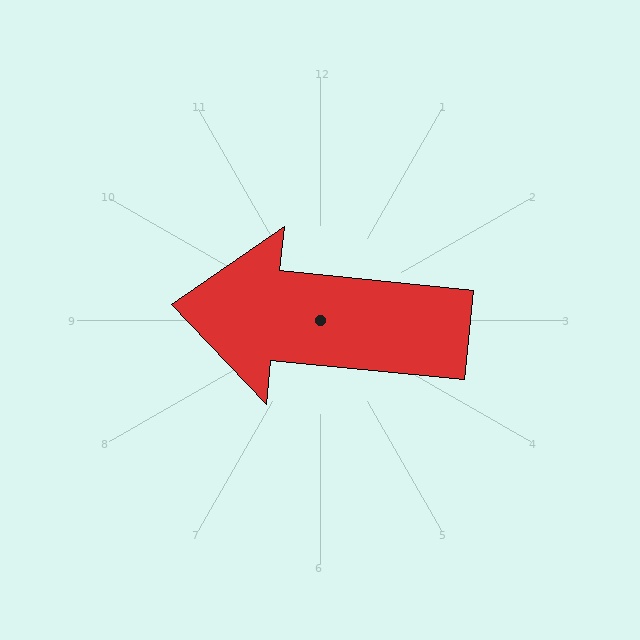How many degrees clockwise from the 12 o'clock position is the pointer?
Approximately 276 degrees.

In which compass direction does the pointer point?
West.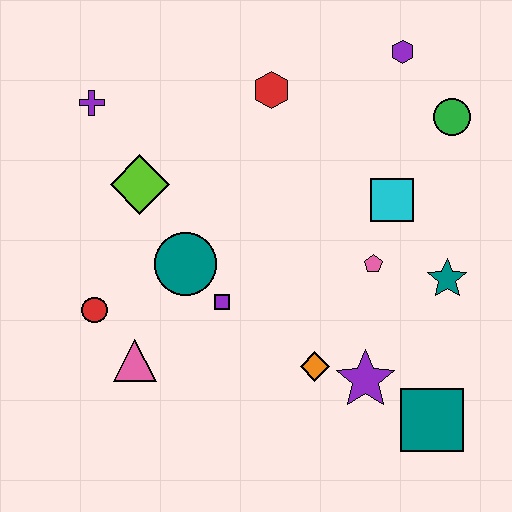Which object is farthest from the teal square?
The purple cross is farthest from the teal square.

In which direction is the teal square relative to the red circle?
The teal square is to the right of the red circle.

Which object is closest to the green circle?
The purple hexagon is closest to the green circle.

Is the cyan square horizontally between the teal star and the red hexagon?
Yes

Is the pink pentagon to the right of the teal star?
No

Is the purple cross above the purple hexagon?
No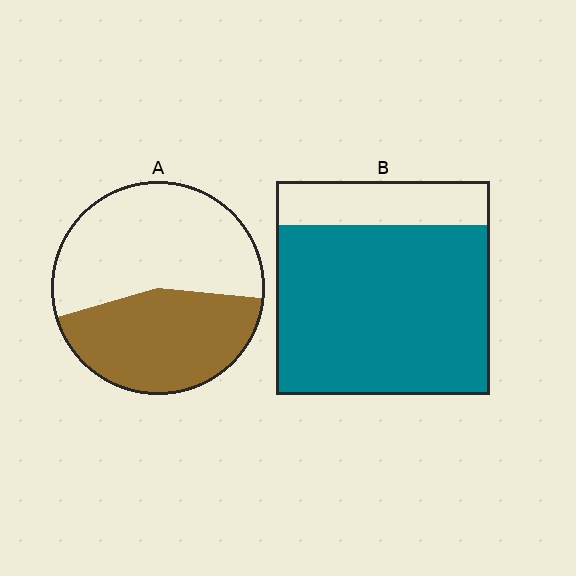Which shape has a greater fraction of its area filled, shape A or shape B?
Shape B.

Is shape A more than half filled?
No.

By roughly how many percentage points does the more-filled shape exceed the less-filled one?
By roughly 35 percentage points (B over A).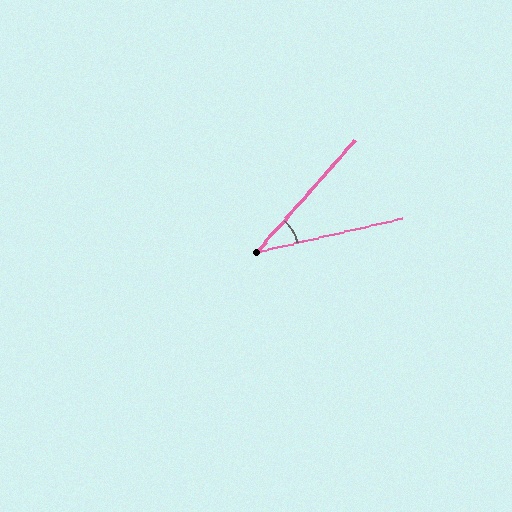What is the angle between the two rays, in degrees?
Approximately 36 degrees.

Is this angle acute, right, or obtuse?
It is acute.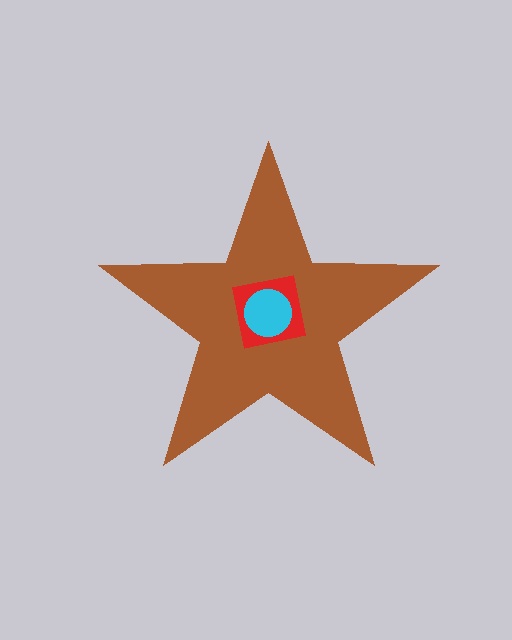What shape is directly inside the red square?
The cyan circle.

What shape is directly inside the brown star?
The red square.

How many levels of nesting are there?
3.